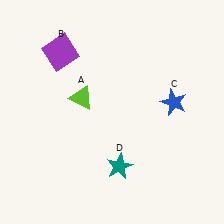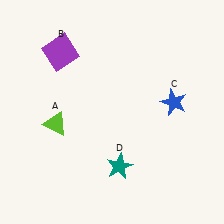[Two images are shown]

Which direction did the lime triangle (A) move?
The lime triangle (A) moved left.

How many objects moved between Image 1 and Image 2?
1 object moved between the two images.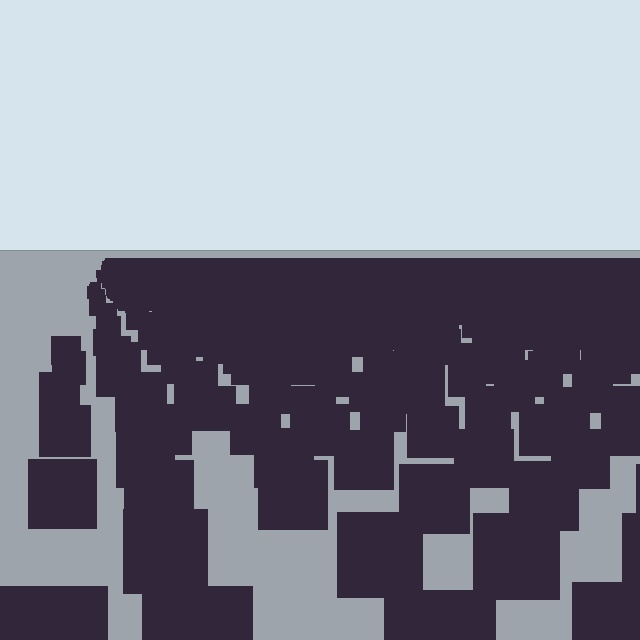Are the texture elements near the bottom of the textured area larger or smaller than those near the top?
Larger. Near the bottom, elements are closer to the viewer and appear at a bigger on-screen size.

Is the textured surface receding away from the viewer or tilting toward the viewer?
The surface is receding away from the viewer. Texture elements get smaller and denser toward the top.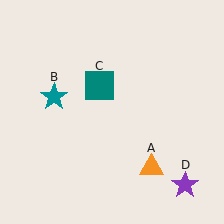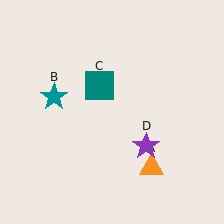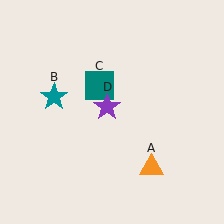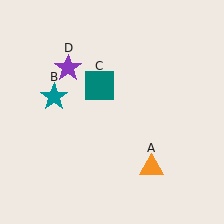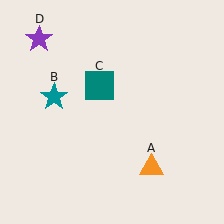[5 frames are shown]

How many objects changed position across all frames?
1 object changed position: purple star (object D).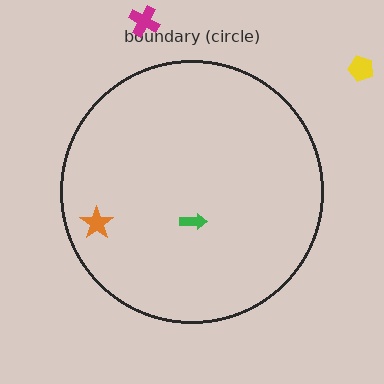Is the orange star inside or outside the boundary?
Inside.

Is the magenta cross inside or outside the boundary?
Outside.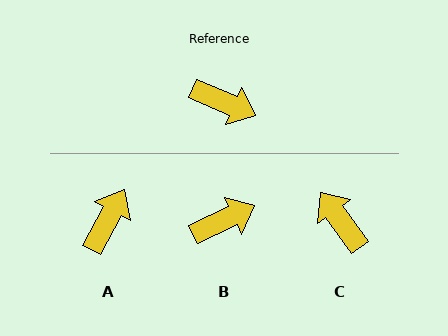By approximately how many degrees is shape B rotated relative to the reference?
Approximately 49 degrees counter-clockwise.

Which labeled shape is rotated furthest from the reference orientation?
C, about 149 degrees away.